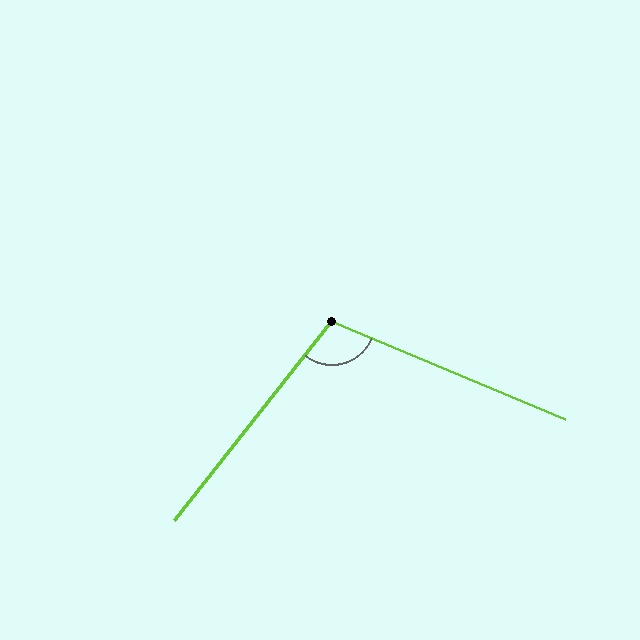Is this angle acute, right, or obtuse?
It is obtuse.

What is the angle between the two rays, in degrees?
Approximately 106 degrees.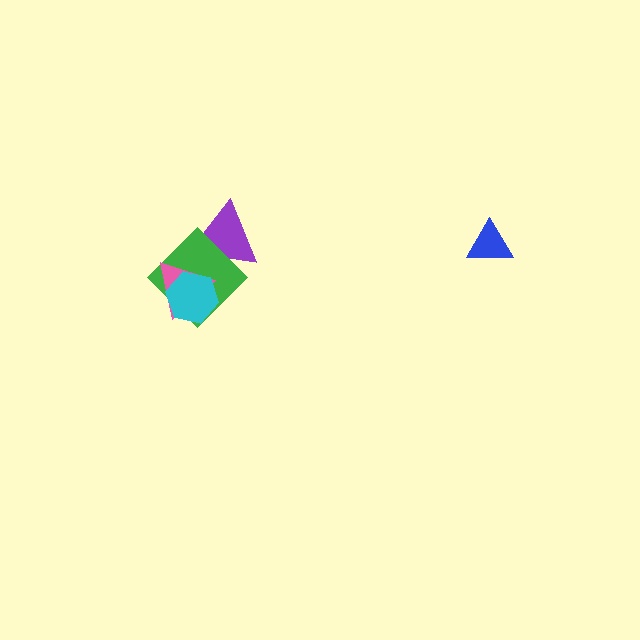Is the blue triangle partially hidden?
No, no other shape covers it.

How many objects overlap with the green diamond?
3 objects overlap with the green diamond.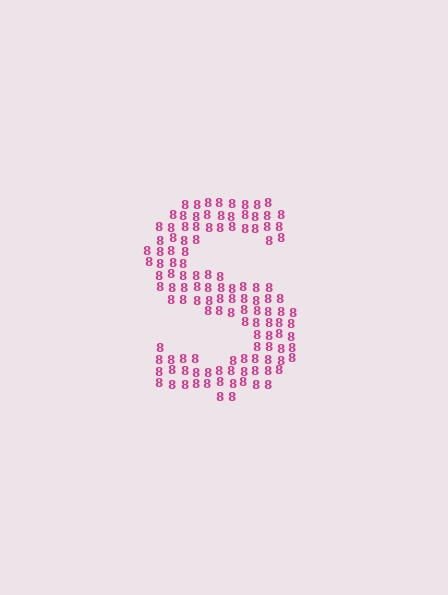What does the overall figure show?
The overall figure shows the letter S.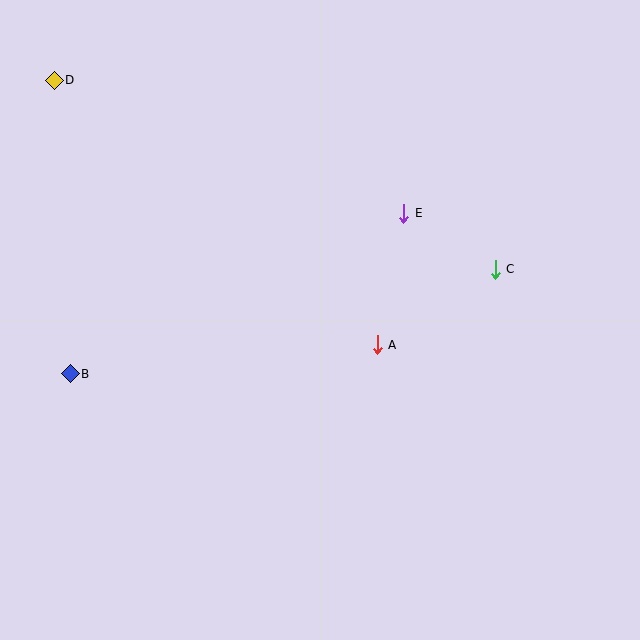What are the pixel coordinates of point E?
Point E is at (404, 213).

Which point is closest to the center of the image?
Point A at (377, 345) is closest to the center.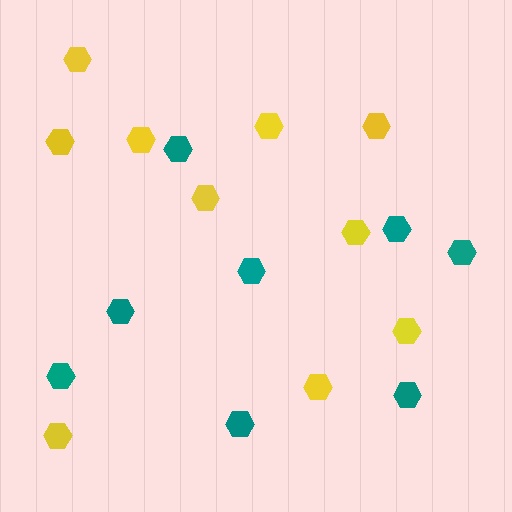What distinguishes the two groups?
There are 2 groups: one group of teal hexagons (8) and one group of yellow hexagons (10).